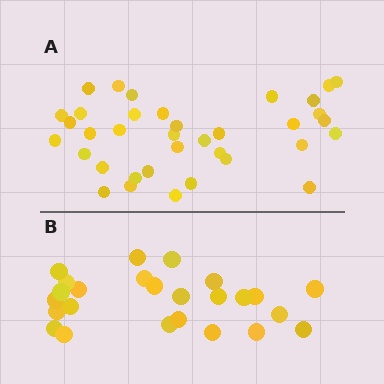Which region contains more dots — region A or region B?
Region A (the top region) has more dots.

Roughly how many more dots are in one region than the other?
Region A has roughly 12 or so more dots than region B.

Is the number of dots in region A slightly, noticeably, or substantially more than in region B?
Region A has noticeably more, but not dramatically so. The ratio is roughly 1.4 to 1.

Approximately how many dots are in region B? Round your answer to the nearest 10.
About 20 dots. (The exact count is 25, which rounds to 20.)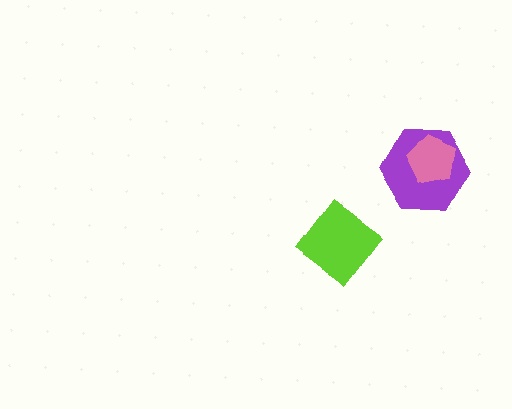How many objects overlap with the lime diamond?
0 objects overlap with the lime diamond.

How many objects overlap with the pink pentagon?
1 object overlaps with the pink pentagon.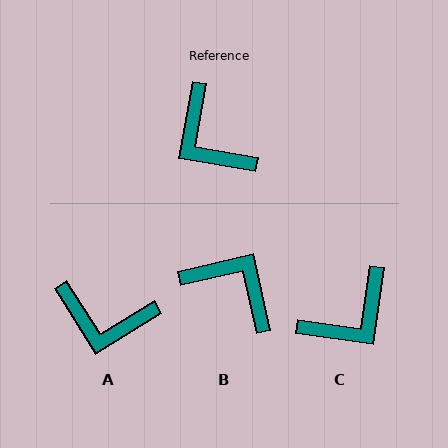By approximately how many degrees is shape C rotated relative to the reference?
Approximately 92 degrees counter-clockwise.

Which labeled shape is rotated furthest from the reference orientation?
B, about 157 degrees away.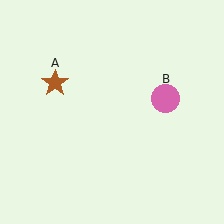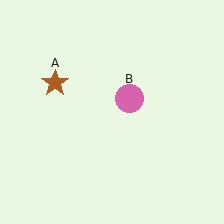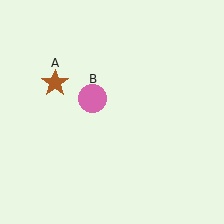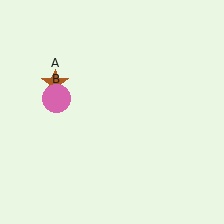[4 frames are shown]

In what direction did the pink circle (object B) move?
The pink circle (object B) moved left.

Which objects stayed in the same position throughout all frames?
Brown star (object A) remained stationary.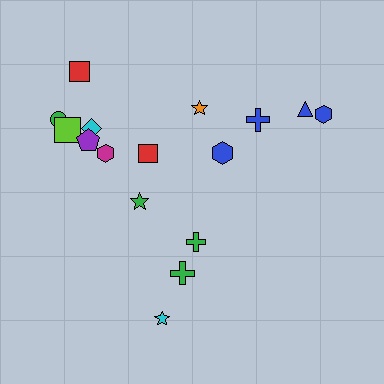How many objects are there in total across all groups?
There are 16 objects.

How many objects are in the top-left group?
There are 7 objects.